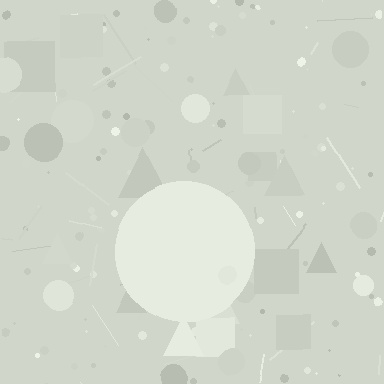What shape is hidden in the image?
A circle is hidden in the image.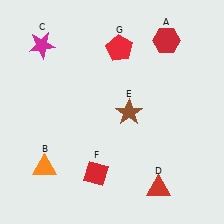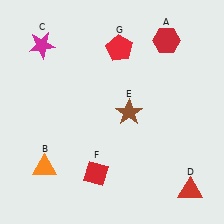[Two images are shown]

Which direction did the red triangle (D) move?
The red triangle (D) moved right.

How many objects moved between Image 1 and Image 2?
1 object moved between the two images.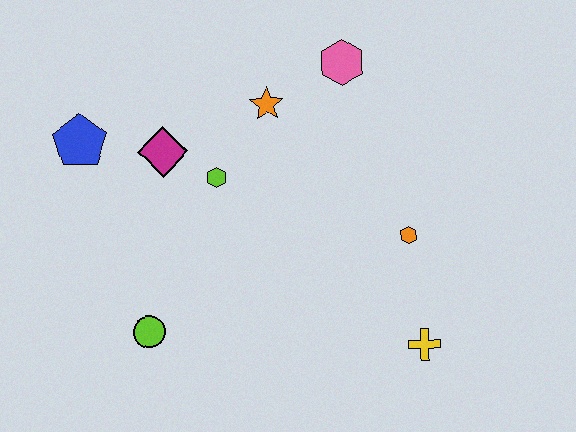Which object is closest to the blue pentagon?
The magenta diamond is closest to the blue pentagon.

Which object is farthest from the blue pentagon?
The yellow cross is farthest from the blue pentagon.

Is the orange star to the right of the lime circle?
Yes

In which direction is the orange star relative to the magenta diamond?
The orange star is to the right of the magenta diamond.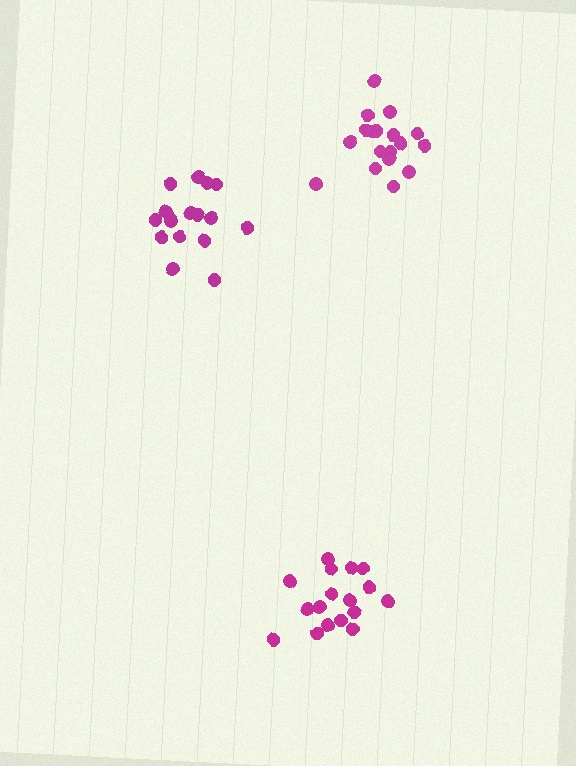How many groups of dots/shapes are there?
There are 3 groups.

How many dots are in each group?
Group 1: 17 dots, Group 2: 17 dots, Group 3: 18 dots (52 total).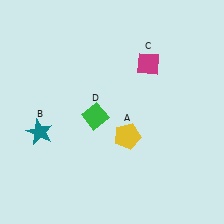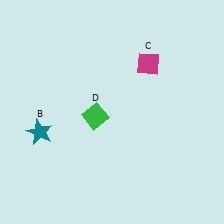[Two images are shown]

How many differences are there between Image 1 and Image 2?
There is 1 difference between the two images.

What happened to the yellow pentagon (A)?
The yellow pentagon (A) was removed in Image 2. It was in the bottom-right area of Image 1.